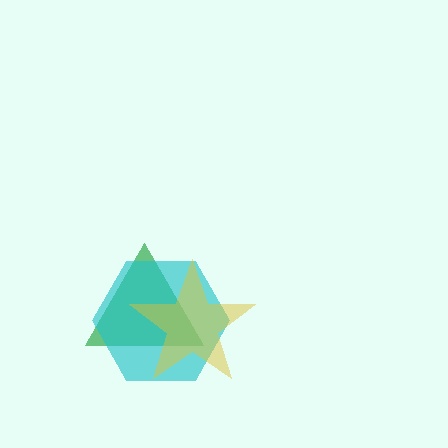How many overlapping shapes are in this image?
There are 3 overlapping shapes in the image.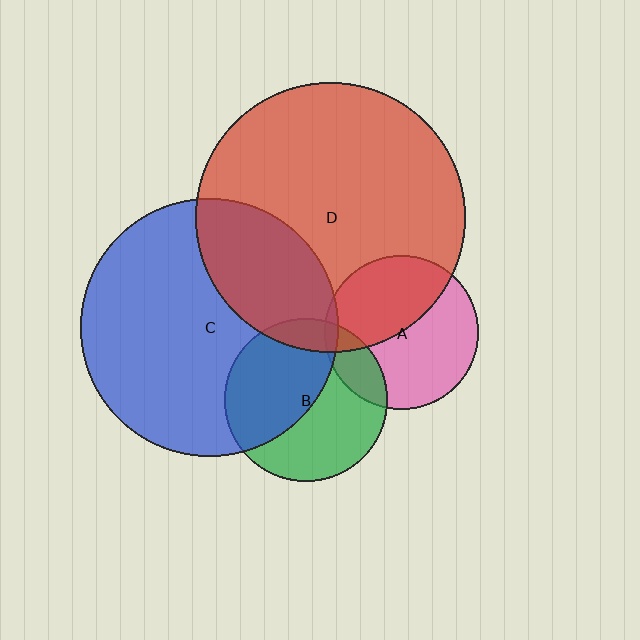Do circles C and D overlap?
Yes.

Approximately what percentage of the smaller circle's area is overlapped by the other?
Approximately 30%.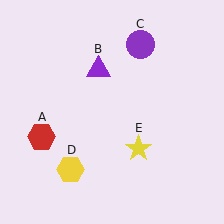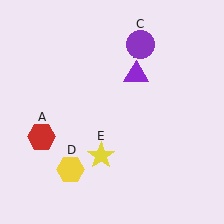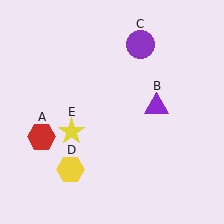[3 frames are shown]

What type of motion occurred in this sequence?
The purple triangle (object B), yellow star (object E) rotated clockwise around the center of the scene.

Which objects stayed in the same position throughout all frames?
Red hexagon (object A) and purple circle (object C) and yellow hexagon (object D) remained stationary.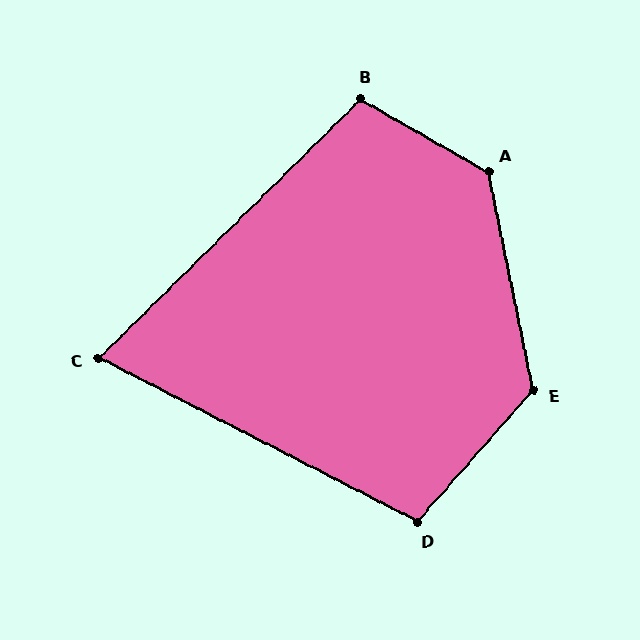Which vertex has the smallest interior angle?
C, at approximately 72 degrees.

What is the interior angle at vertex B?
Approximately 106 degrees (obtuse).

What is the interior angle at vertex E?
Approximately 127 degrees (obtuse).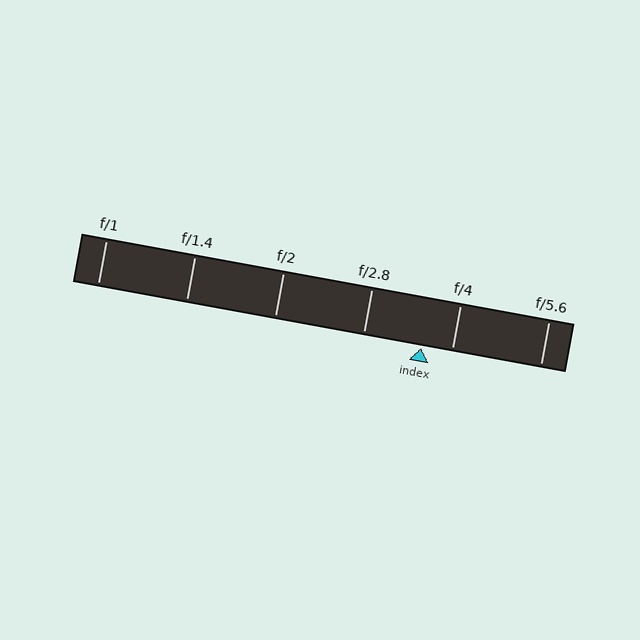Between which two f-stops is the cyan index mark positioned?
The index mark is between f/2.8 and f/4.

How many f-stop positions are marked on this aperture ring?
There are 6 f-stop positions marked.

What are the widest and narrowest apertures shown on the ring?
The widest aperture shown is f/1 and the narrowest is f/5.6.